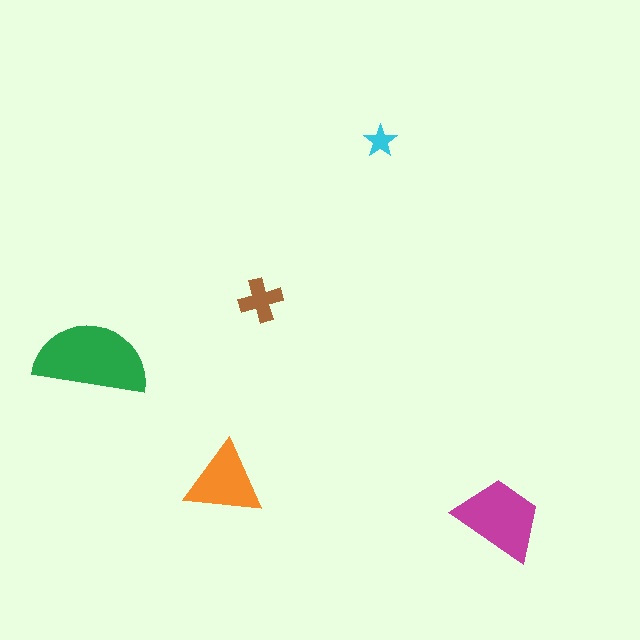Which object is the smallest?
The cyan star.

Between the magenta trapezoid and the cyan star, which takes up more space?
The magenta trapezoid.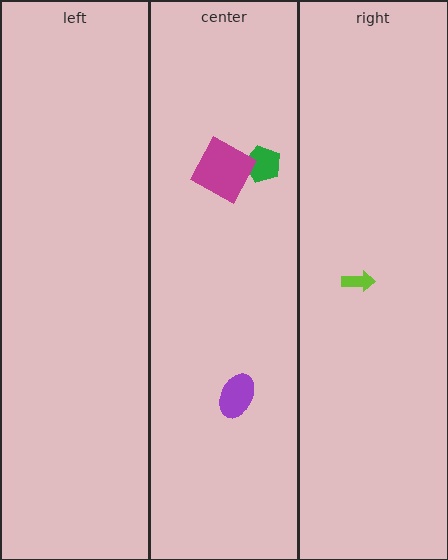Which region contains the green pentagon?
The center region.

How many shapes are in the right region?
1.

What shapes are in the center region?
The purple ellipse, the green pentagon, the magenta square.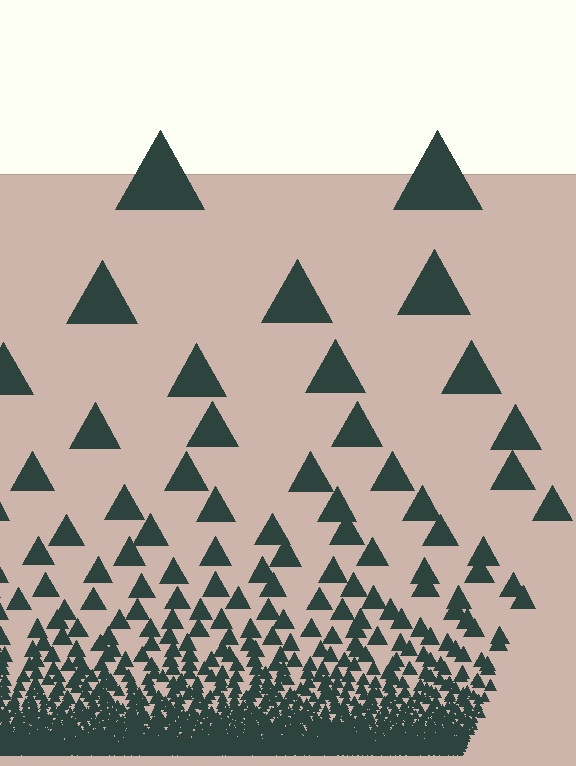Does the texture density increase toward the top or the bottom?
Density increases toward the bottom.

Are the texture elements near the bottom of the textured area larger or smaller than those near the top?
Smaller. The gradient is inverted — elements near the bottom are smaller and denser.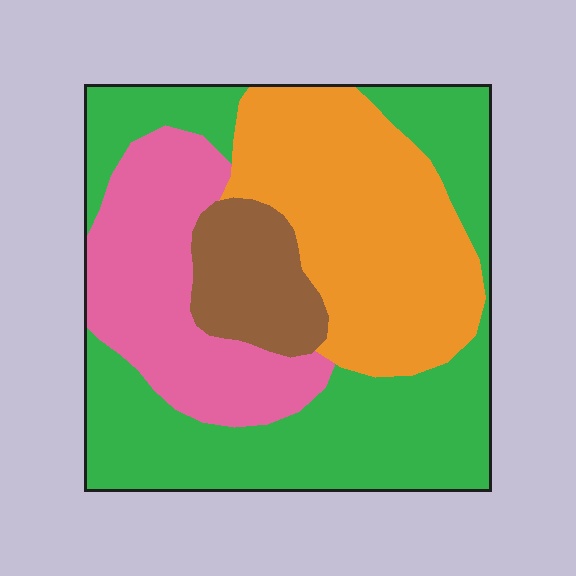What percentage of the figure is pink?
Pink covers roughly 20% of the figure.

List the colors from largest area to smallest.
From largest to smallest: green, orange, pink, brown.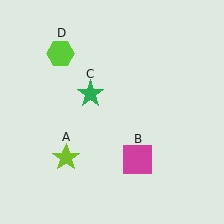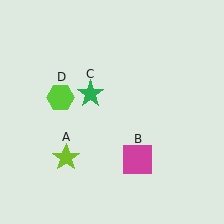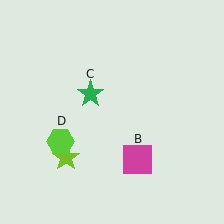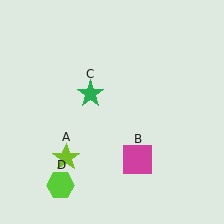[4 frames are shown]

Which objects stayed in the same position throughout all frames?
Lime star (object A) and magenta square (object B) and green star (object C) remained stationary.